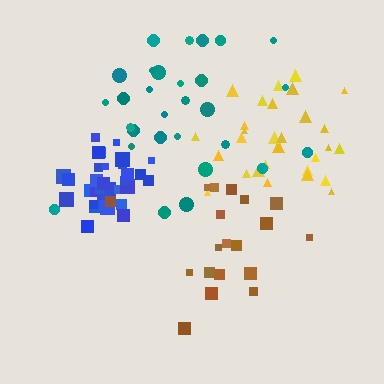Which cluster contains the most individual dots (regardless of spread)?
Blue (32).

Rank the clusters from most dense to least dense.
blue, yellow, brown, teal.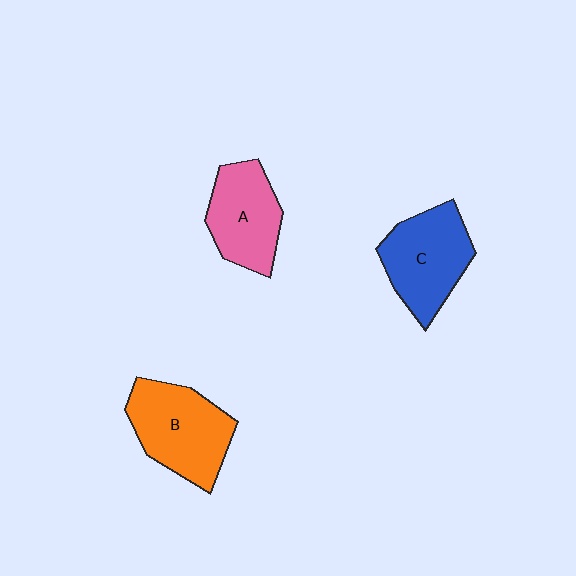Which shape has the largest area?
Shape B (orange).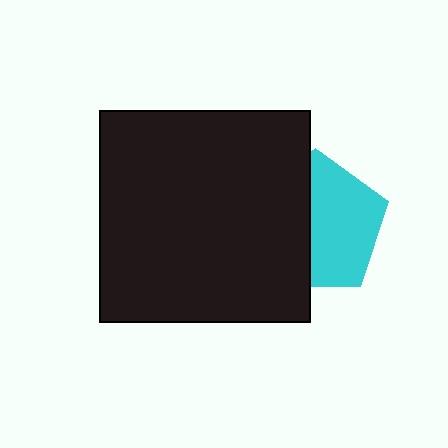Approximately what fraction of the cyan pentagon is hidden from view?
Roughly 46% of the cyan pentagon is hidden behind the black square.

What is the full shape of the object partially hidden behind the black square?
The partially hidden object is a cyan pentagon.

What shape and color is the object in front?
The object in front is a black square.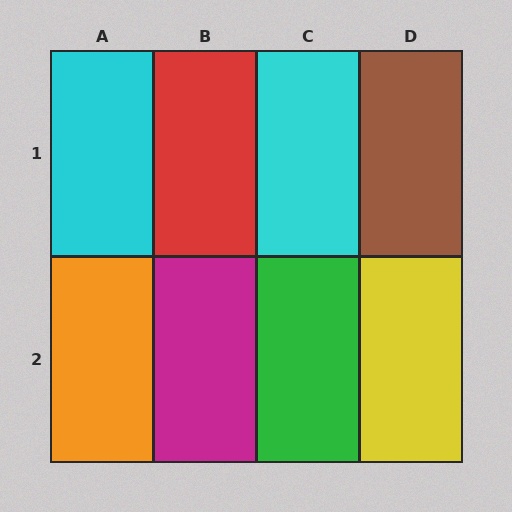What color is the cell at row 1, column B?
Red.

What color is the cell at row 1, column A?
Cyan.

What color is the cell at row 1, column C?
Cyan.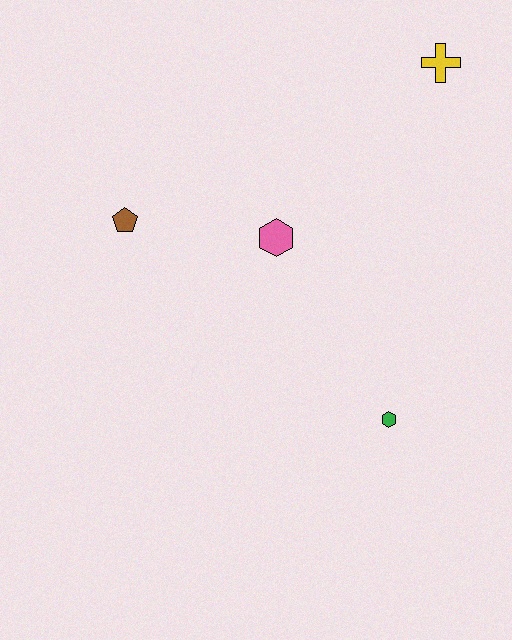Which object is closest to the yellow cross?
The pink hexagon is closest to the yellow cross.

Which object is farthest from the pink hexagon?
The yellow cross is farthest from the pink hexagon.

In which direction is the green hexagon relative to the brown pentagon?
The green hexagon is to the right of the brown pentagon.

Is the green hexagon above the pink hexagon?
No